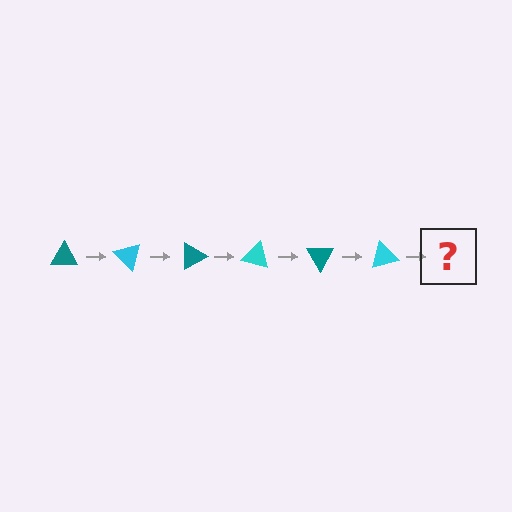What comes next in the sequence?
The next element should be a teal triangle, rotated 270 degrees from the start.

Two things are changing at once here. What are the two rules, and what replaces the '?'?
The two rules are that it rotates 45 degrees each step and the color cycles through teal and cyan. The '?' should be a teal triangle, rotated 270 degrees from the start.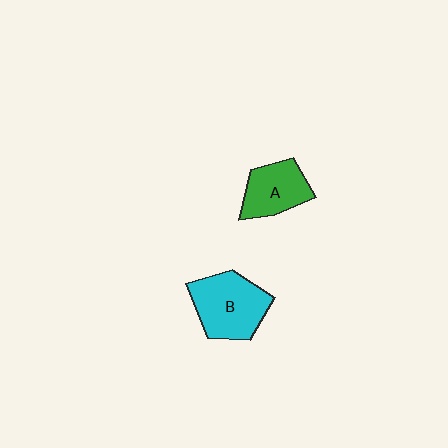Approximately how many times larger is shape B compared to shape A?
Approximately 1.4 times.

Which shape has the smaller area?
Shape A (green).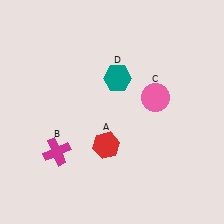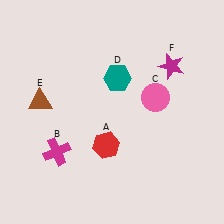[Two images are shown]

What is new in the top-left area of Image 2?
A brown triangle (E) was added in the top-left area of Image 2.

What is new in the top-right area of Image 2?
A magenta star (F) was added in the top-right area of Image 2.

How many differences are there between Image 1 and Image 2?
There are 2 differences between the two images.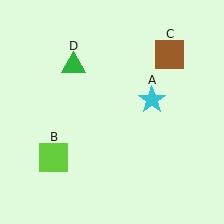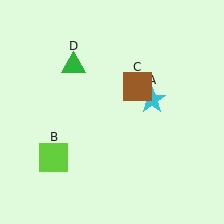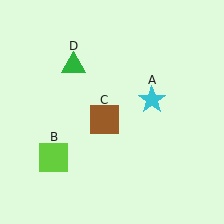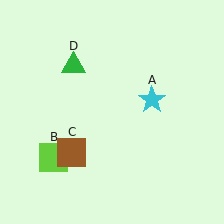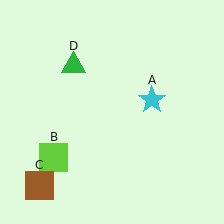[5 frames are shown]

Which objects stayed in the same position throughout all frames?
Cyan star (object A) and lime square (object B) and green triangle (object D) remained stationary.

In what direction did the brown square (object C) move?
The brown square (object C) moved down and to the left.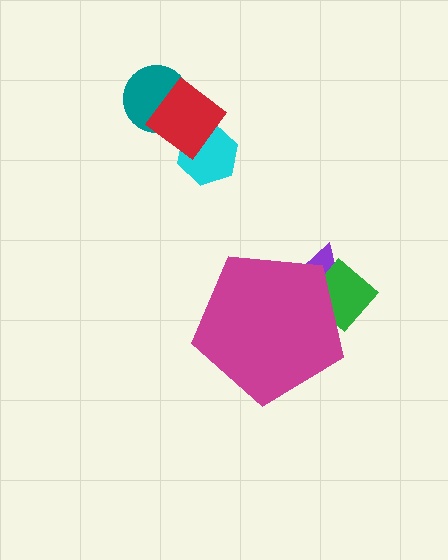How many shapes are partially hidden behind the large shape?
2 shapes are partially hidden.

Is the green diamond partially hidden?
Yes, the green diamond is partially hidden behind the magenta pentagon.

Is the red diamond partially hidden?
No, the red diamond is fully visible.